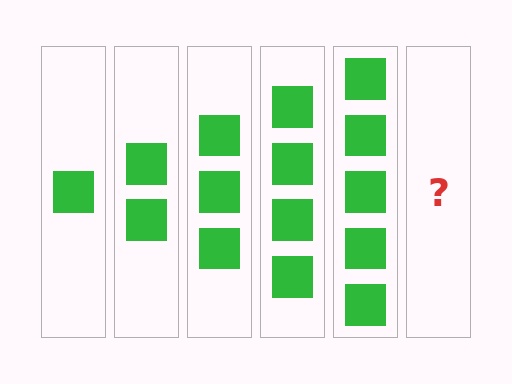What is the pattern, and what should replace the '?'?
The pattern is that each step adds one more square. The '?' should be 6 squares.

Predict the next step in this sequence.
The next step is 6 squares.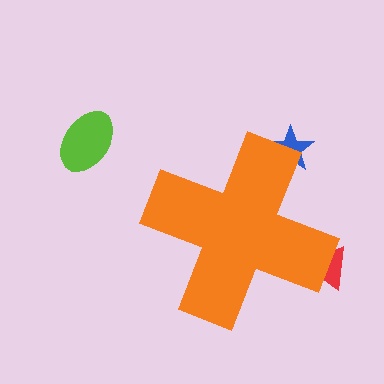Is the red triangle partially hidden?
Yes, the red triangle is partially hidden behind the orange cross.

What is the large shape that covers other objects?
An orange cross.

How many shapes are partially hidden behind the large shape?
2 shapes are partially hidden.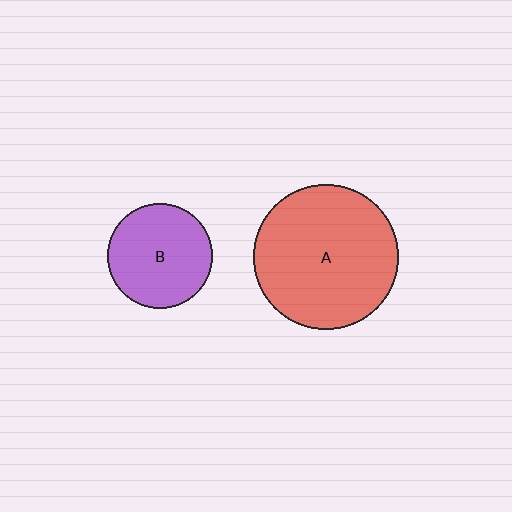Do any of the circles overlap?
No, none of the circles overlap.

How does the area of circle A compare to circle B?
Approximately 1.9 times.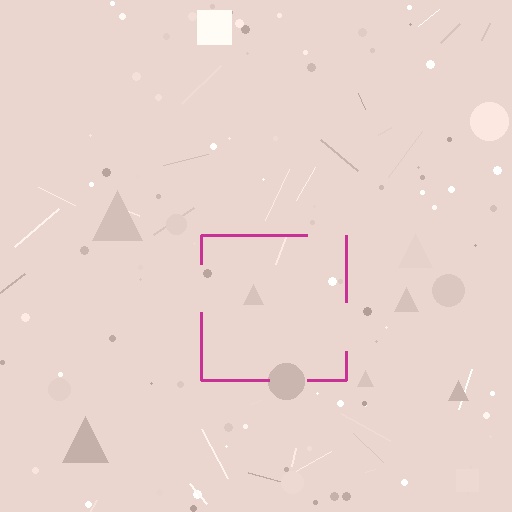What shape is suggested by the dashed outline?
The dashed outline suggests a square.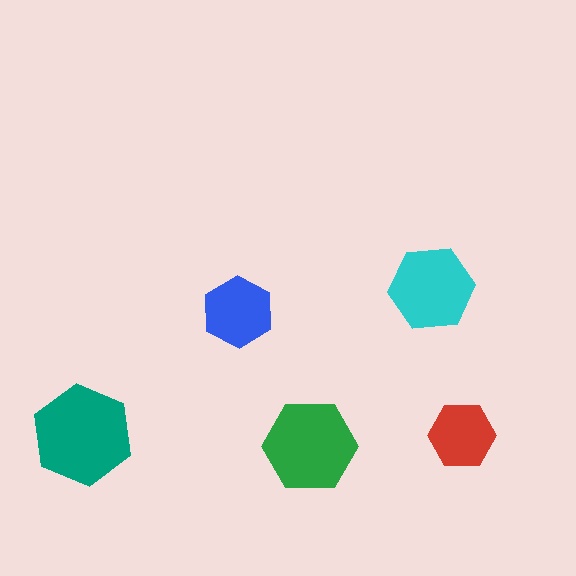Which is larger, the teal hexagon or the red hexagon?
The teal one.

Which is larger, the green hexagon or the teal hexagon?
The teal one.